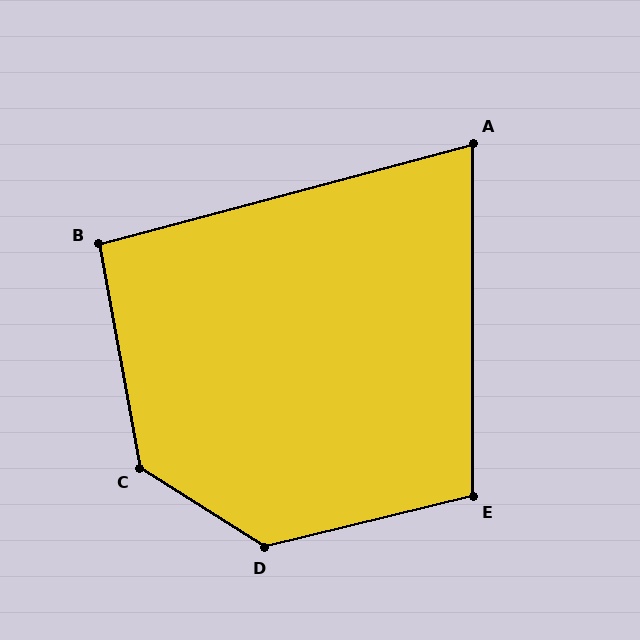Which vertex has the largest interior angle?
D, at approximately 134 degrees.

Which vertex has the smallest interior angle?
A, at approximately 75 degrees.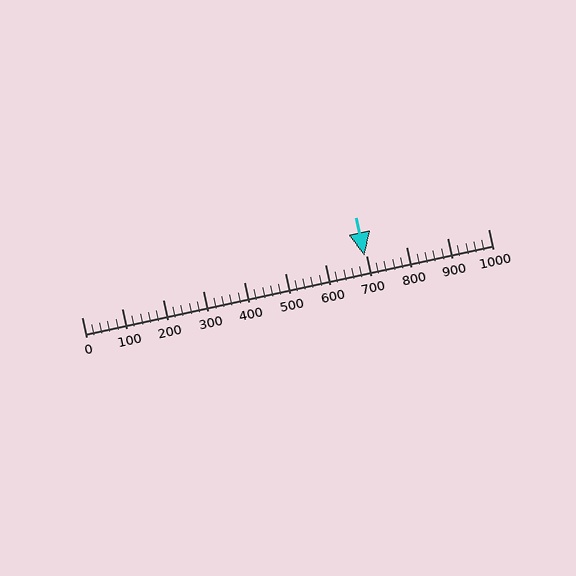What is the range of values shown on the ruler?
The ruler shows values from 0 to 1000.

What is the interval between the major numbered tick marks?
The major tick marks are spaced 100 units apart.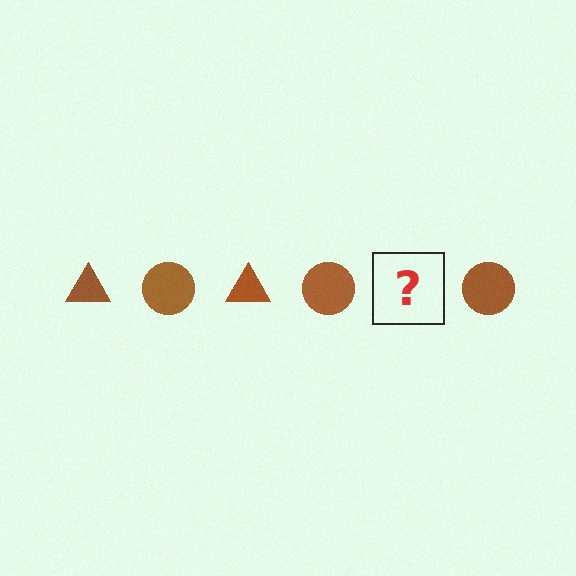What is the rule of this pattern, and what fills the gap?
The rule is that the pattern cycles through triangle, circle shapes in brown. The gap should be filled with a brown triangle.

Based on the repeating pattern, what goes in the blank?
The blank should be a brown triangle.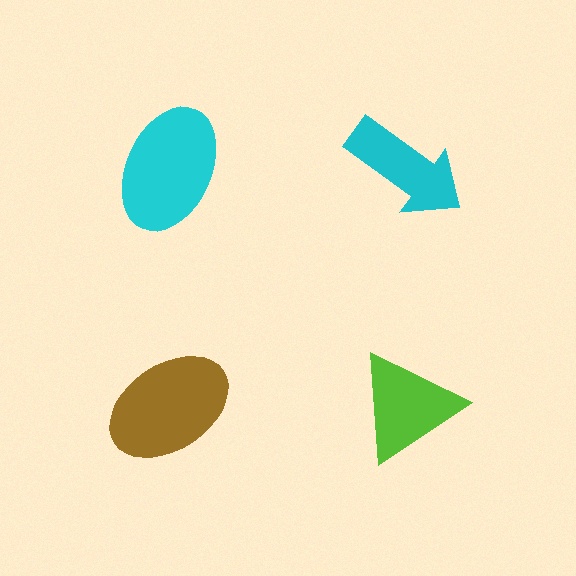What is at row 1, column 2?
A cyan arrow.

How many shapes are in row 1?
2 shapes.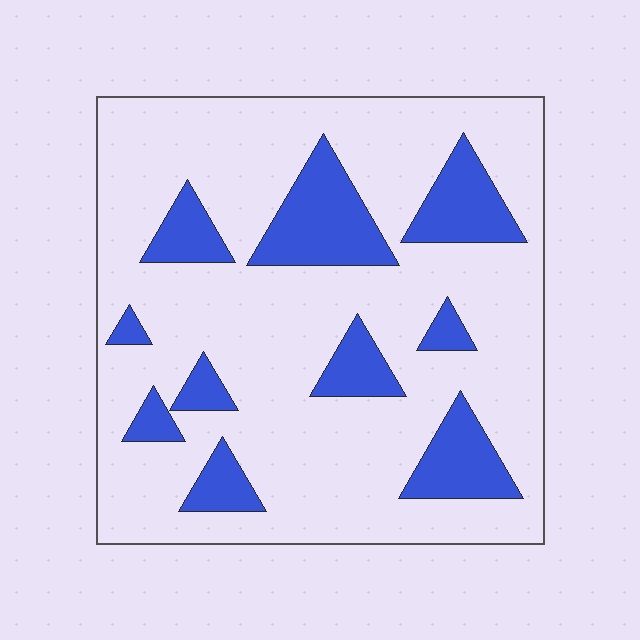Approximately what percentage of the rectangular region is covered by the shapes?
Approximately 20%.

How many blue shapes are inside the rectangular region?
10.